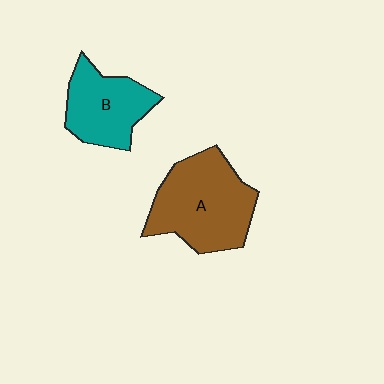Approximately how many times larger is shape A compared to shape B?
Approximately 1.4 times.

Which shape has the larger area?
Shape A (brown).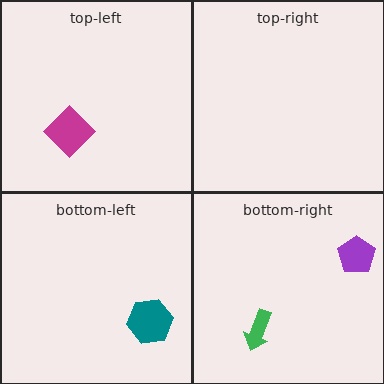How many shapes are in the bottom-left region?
1.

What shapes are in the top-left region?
The magenta diamond.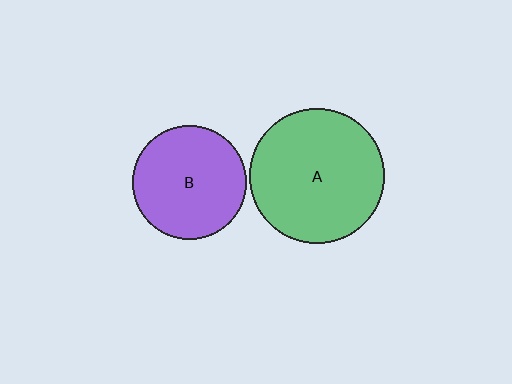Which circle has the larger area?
Circle A (green).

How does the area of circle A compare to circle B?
Approximately 1.4 times.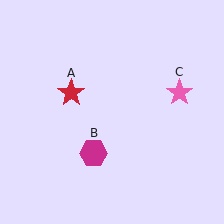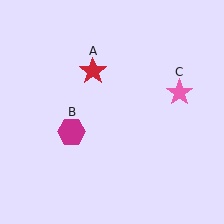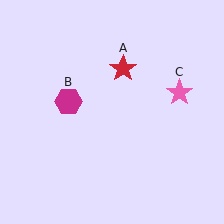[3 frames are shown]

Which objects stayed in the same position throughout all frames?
Pink star (object C) remained stationary.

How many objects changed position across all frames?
2 objects changed position: red star (object A), magenta hexagon (object B).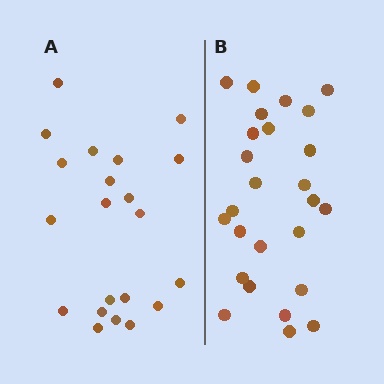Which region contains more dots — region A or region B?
Region B (the right region) has more dots.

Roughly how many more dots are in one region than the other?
Region B has about 5 more dots than region A.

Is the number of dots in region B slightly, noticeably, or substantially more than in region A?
Region B has only slightly more — the two regions are fairly close. The ratio is roughly 1.2 to 1.